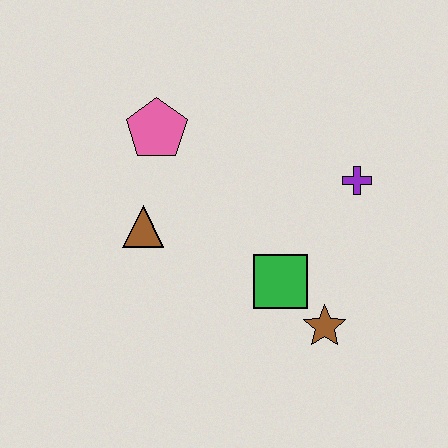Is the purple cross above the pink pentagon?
No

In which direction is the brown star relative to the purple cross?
The brown star is below the purple cross.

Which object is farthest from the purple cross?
The brown triangle is farthest from the purple cross.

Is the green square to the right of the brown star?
No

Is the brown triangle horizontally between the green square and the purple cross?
No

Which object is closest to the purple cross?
The green square is closest to the purple cross.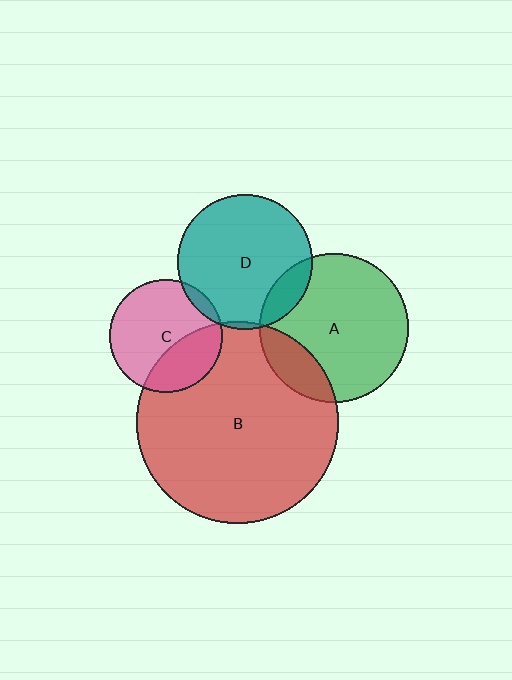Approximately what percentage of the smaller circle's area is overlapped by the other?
Approximately 5%.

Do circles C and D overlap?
Yes.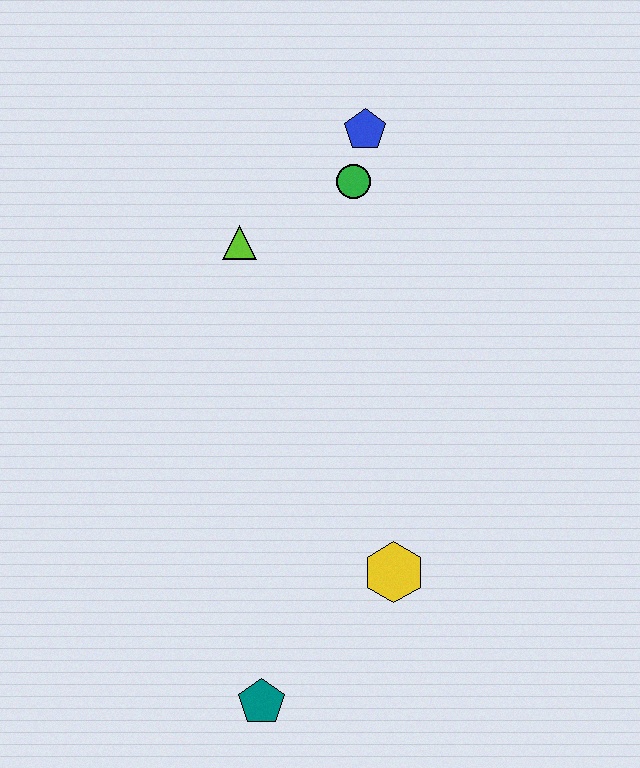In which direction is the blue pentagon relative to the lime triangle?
The blue pentagon is to the right of the lime triangle.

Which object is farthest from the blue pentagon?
The teal pentagon is farthest from the blue pentagon.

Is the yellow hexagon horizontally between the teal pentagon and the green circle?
No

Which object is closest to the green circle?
The blue pentagon is closest to the green circle.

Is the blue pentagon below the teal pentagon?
No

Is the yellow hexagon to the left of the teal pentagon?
No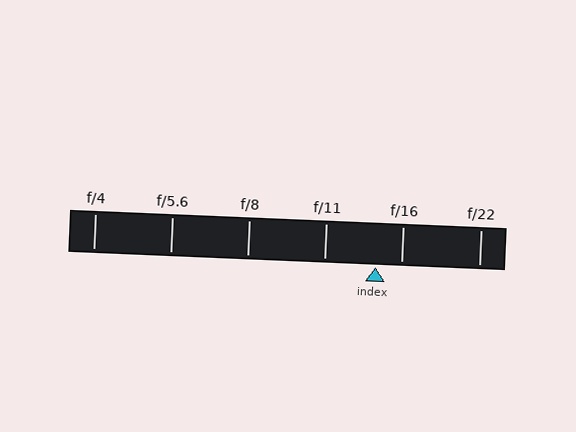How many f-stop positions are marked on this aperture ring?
There are 6 f-stop positions marked.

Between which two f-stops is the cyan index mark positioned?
The index mark is between f/11 and f/16.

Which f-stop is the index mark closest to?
The index mark is closest to f/16.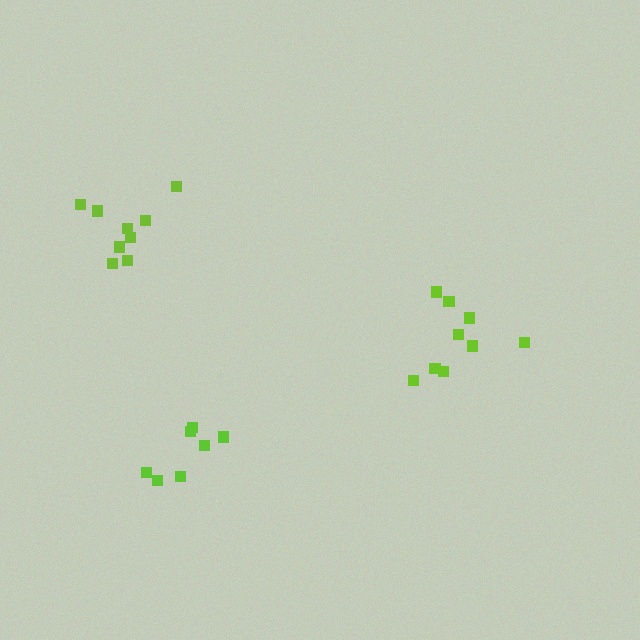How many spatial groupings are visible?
There are 3 spatial groupings.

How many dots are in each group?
Group 1: 9 dots, Group 2: 9 dots, Group 3: 7 dots (25 total).